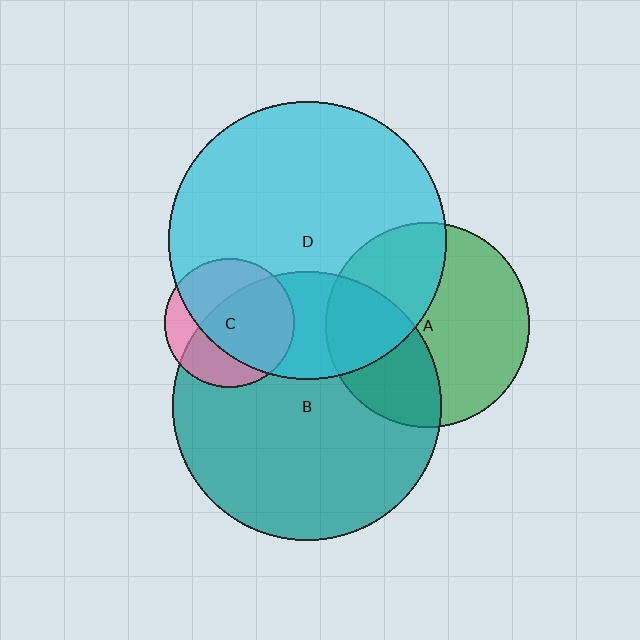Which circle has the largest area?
Circle D (cyan).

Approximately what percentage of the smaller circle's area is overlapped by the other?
Approximately 35%.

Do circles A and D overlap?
Yes.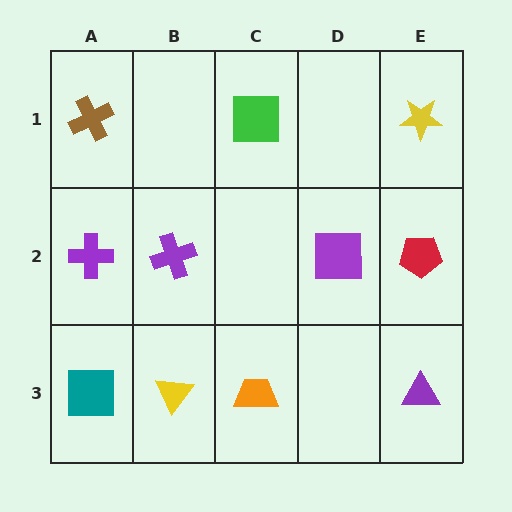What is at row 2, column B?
A purple cross.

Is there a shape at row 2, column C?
No, that cell is empty.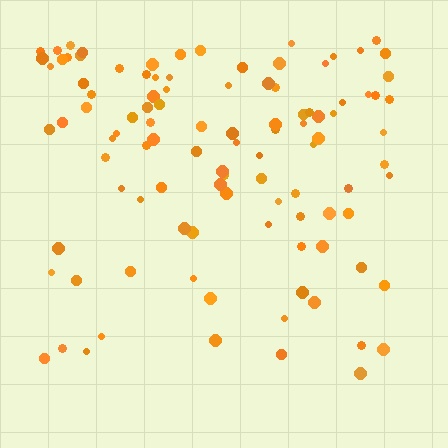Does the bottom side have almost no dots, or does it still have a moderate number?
Still a moderate number, just noticeably fewer than the top.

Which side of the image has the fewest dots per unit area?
The bottom.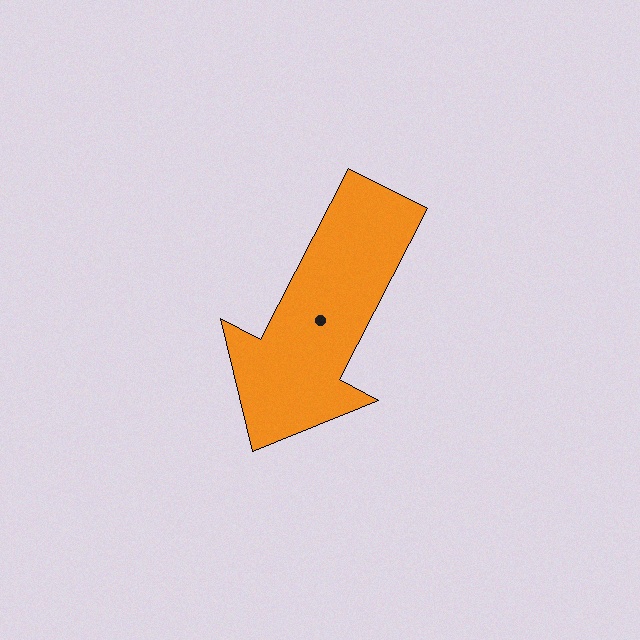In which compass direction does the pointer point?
Southwest.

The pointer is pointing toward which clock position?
Roughly 7 o'clock.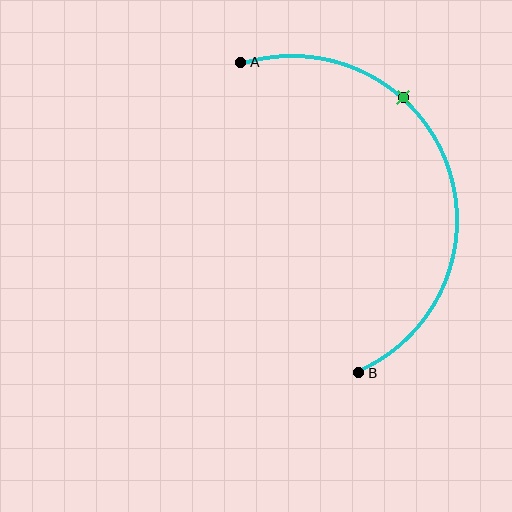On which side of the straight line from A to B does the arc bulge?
The arc bulges to the right of the straight line connecting A and B.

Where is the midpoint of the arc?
The arc midpoint is the point on the curve farthest from the straight line joining A and B. It sits to the right of that line.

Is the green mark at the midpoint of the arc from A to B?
No. The green mark lies on the arc but is closer to endpoint A. The arc midpoint would be at the point on the curve equidistant along the arc from both A and B.